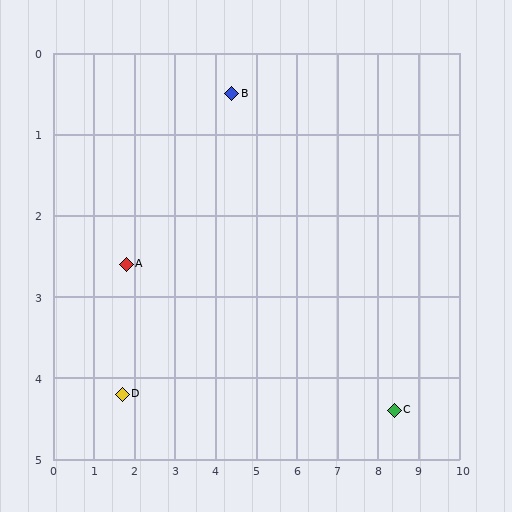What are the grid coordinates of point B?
Point B is at approximately (4.4, 0.5).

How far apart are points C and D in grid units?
Points C and D are about 6.7 grid units apart.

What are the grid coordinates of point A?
Point A is at approximately (1.8, 2.6).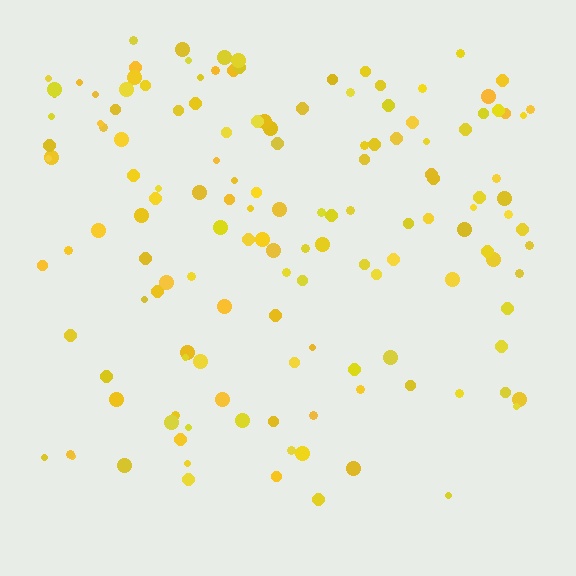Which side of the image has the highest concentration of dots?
The top.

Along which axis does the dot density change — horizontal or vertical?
Vertical.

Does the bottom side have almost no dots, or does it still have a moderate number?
Still a moderate number, just noticeably fewer than the top.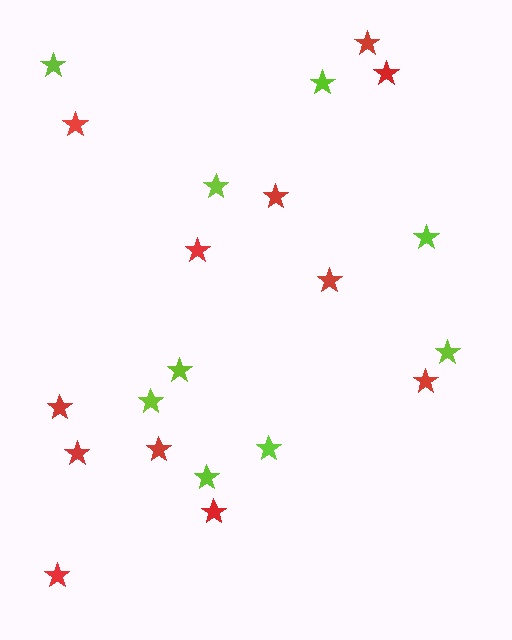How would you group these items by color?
There are 2 groups: one group of red stars (12) and one group of lime stars (9).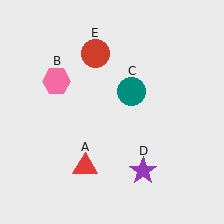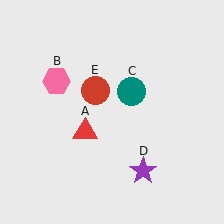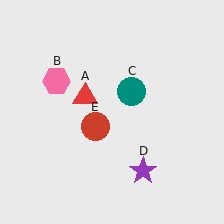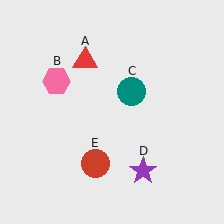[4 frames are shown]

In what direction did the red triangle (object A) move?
The red triangle (object A) moved up.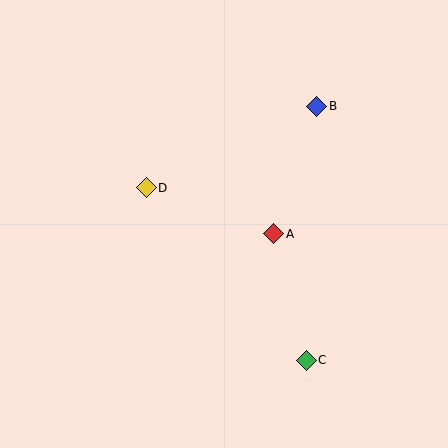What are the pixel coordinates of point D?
Point D is at (146, 188).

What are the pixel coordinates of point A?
Point A is at (274, 234).